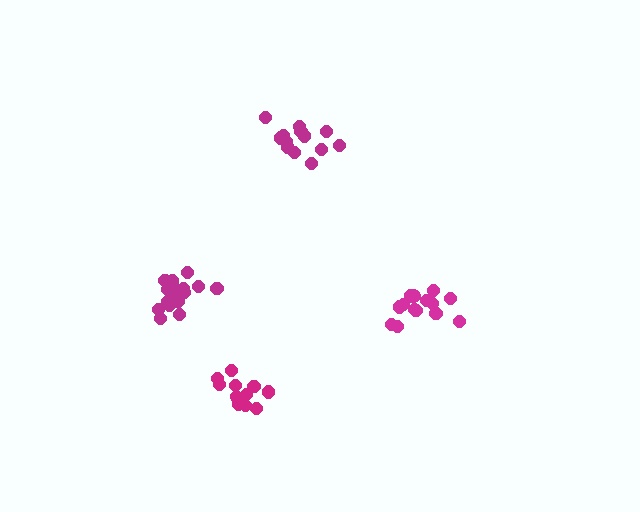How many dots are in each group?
Group 1: 18 dots, Group 2: 12 dots, Group 3: 13 dots, Group 4: 14 dots (57 total).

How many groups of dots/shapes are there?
There are 4 groups.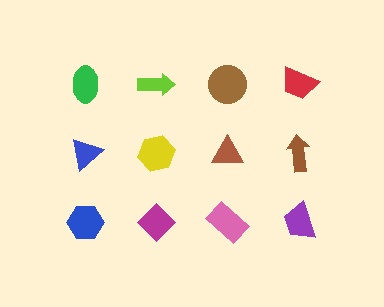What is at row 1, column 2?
A lime arrow.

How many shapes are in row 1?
4 shapes.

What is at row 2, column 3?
A brown triangle.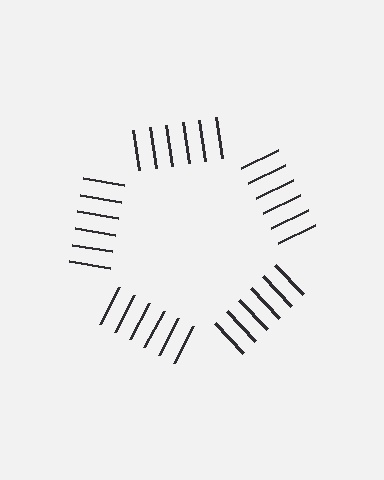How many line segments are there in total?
30 — 6 along each of the 5 edges.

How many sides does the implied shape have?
5 sides — the line-ends trace a pentagon.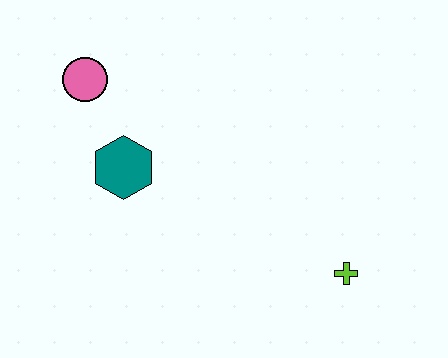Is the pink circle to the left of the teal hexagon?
Yes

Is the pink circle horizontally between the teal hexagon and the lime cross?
No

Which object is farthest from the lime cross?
The pink circle is farthest from the lime cross.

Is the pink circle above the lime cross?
Yes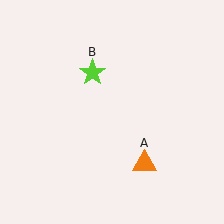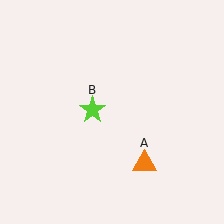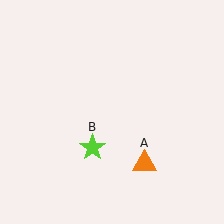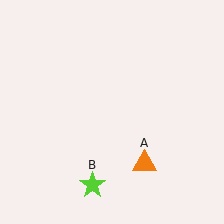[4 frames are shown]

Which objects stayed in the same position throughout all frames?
Orange triangle (object A) remained stationary.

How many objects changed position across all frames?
1 object changed position: lime star (object B).